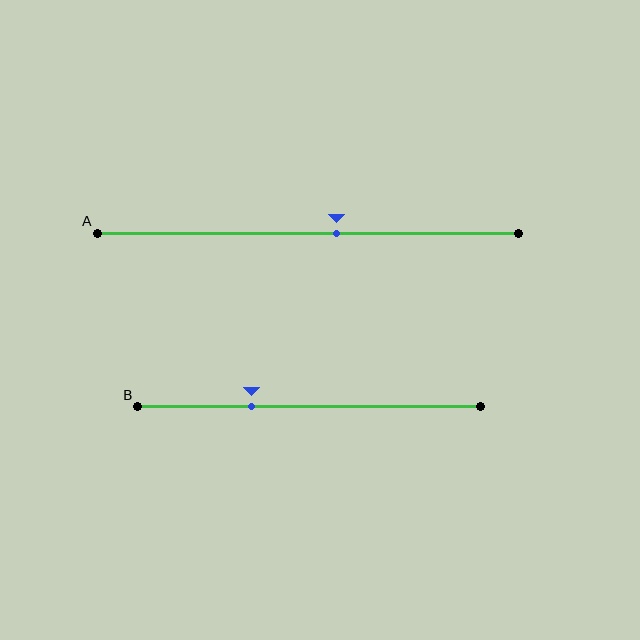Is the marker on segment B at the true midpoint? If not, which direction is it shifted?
No, the marker on segment B is shifted to the left by about 17% of the segment length.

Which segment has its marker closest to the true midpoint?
Segment A has its marker closest to the true midpoint.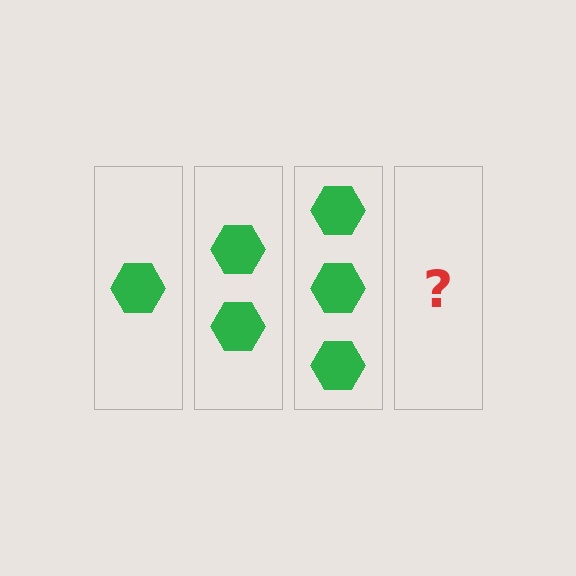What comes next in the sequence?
The next element should be 4 hexagons.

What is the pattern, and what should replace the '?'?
The pattern is that each step adds one more hexagon. The '?' should be 4 hexagons.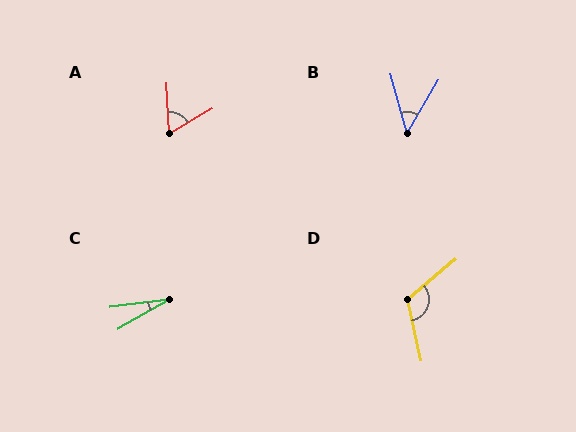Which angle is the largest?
D, at approximately 117 degrees.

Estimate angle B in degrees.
Approximately 46 degrees.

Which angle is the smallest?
C, at approximately 23 degrees.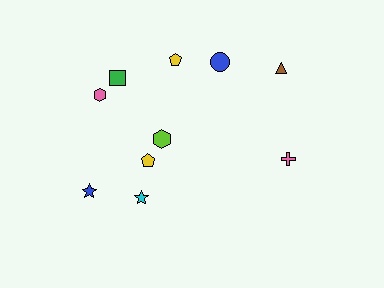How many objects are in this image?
There are 10 objects.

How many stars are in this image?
There are 2 stars.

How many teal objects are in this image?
There are no teal objects.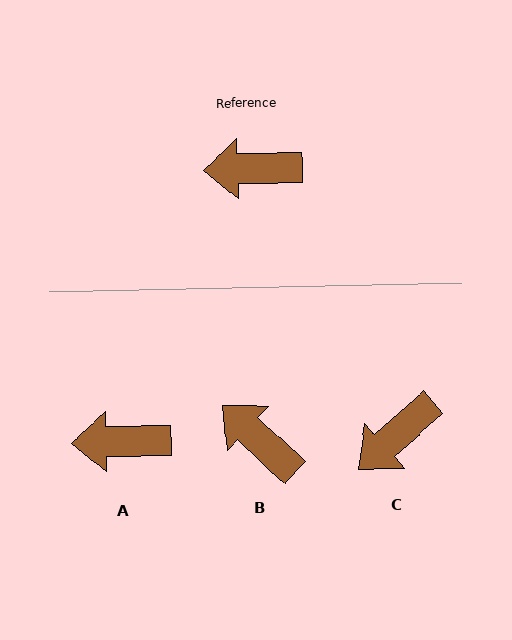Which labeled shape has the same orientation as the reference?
A.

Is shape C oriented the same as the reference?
No, it is off by about 40 degrees.